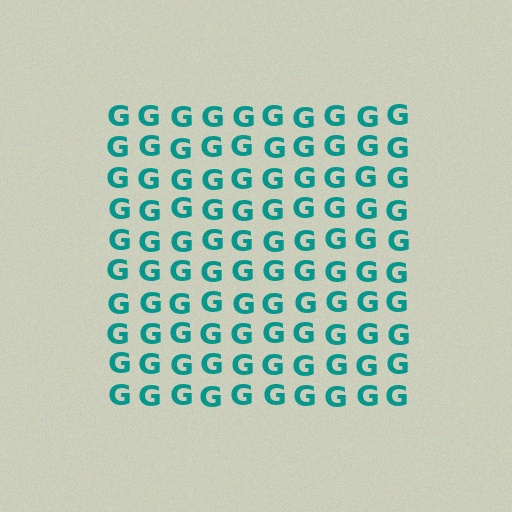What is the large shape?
The large shape is a square.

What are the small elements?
The small elements are letter G's.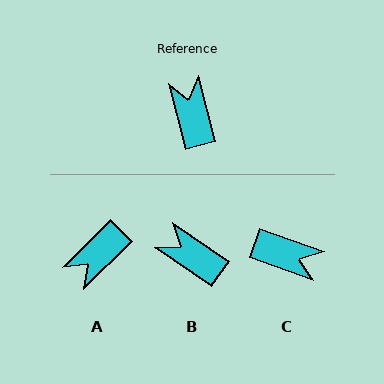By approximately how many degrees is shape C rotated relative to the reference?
Approximately 124 degrees clockwise.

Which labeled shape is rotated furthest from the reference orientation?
C, about 124 degrees away.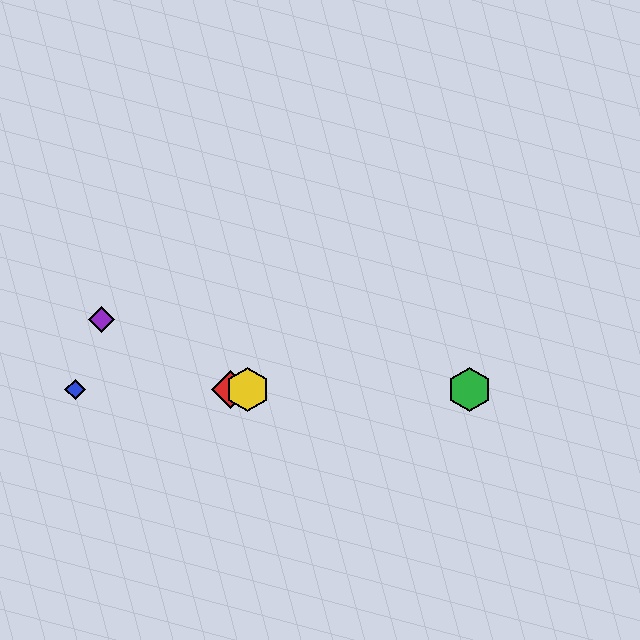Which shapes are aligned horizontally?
The red diamond, the blue diamond, the green hexagon, the yellow hexagon are aligned horizontally.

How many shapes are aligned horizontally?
4 shapes (the red diamond, the blue diamond, the green hexagon, the yellow hexagon) are aligned horizontally.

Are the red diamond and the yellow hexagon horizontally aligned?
Yes, both are at y≈389.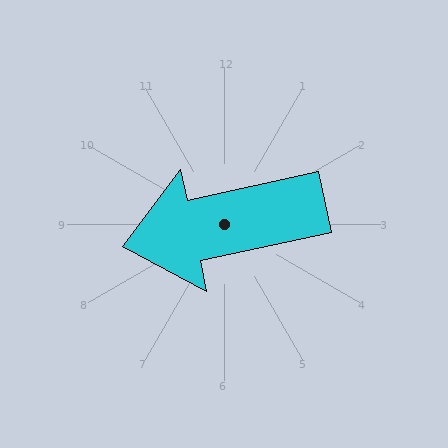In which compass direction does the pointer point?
West.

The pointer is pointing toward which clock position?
Roughly 9 o'clock.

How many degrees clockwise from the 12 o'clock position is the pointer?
Approximately 258 degrees.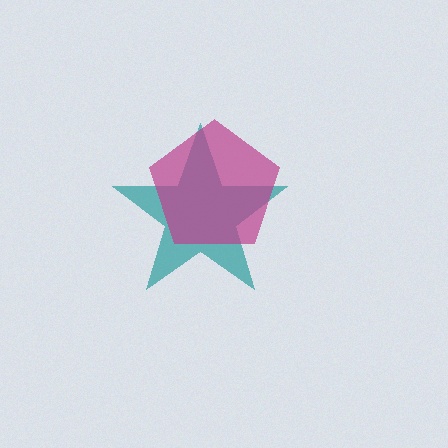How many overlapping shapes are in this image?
There are 2 overlapping shapes in the image.